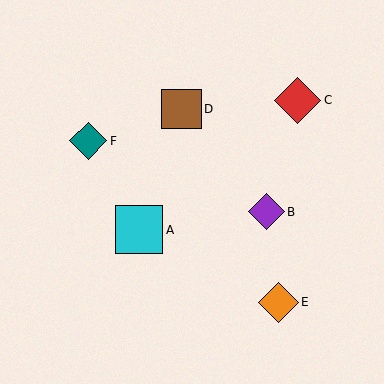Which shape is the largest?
The cyan square (labeled A) is the largest.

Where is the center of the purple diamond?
The center of the purple diamond is at (266, 212).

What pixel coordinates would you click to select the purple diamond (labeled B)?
Click at (266, 212) to select the purple diamond B.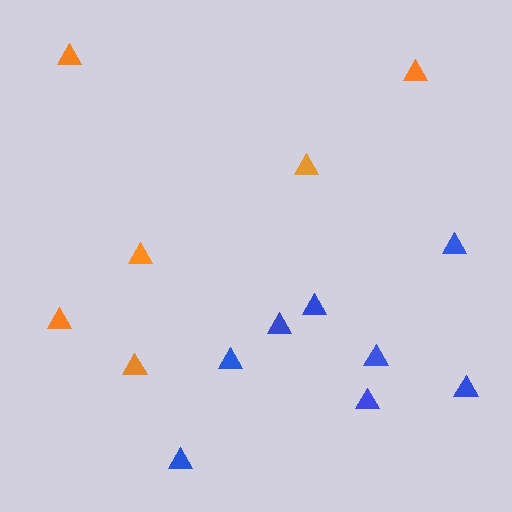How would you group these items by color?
There are 2 groups: one group of orange triangles (6) and one group of blue triangles (8).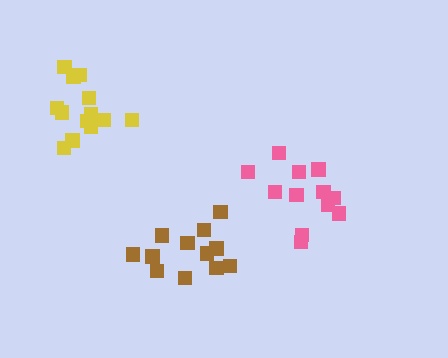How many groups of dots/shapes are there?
There are 3 groups.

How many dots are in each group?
Group 1: 12 dots, Group 2: 12 dots, Group 3: 13 dots (37 total).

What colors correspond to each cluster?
The clusters are colored: pink, brown, yellow.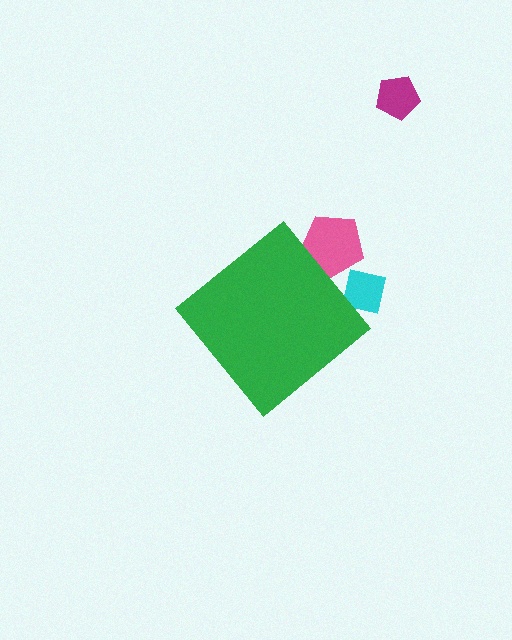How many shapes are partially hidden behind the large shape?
2 shapes are partially hidden.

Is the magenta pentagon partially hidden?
No, the magenta pentagon is fully visible.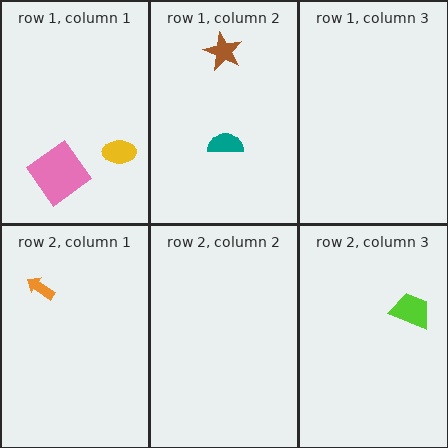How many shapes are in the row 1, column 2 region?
2.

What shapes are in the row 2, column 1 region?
The orange arrow.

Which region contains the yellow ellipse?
The row 1, column 1 region.